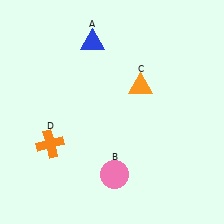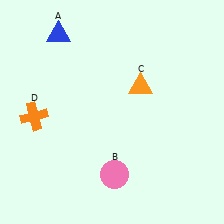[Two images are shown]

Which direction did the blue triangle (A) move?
The blue triangle (A) moved left.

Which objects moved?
The objects that moved are: the blue triangle (A), the orange cross (D).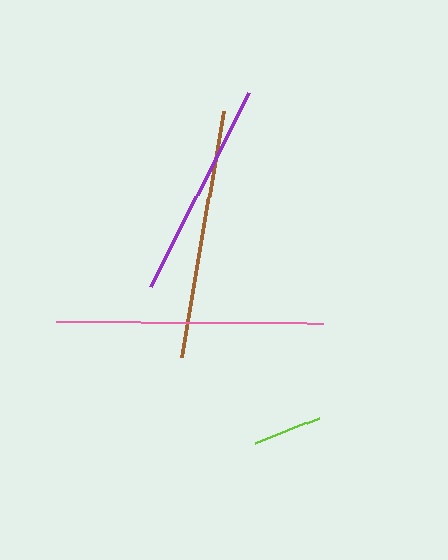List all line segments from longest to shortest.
From longest to shortest: pink, brown, purple, lime.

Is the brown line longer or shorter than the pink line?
The pink line is longer than the brown line.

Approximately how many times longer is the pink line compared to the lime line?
The pink line is approximately 3.8 times the length of the lime line.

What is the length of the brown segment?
The brown segment is approximately 249 pixels long.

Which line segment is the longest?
The pink line is the longest at approximately 266 pixels.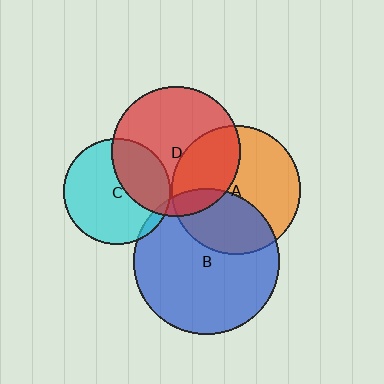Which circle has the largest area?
Circle B (blue).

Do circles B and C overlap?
Yes.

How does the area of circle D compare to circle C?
Approximately 1.5 times.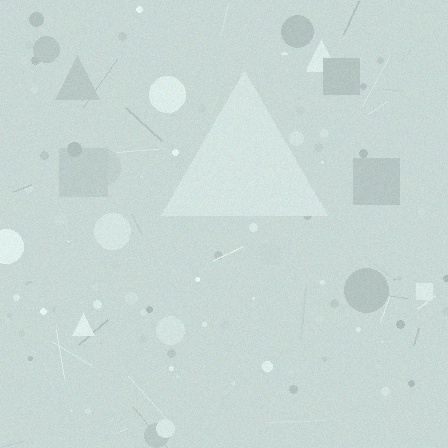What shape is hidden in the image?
A triangle is hidden in the image.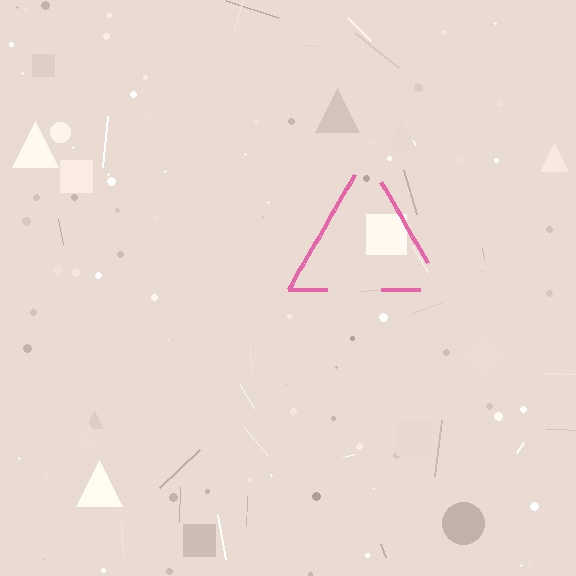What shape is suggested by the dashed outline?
The dashed outline suggests a triangle.